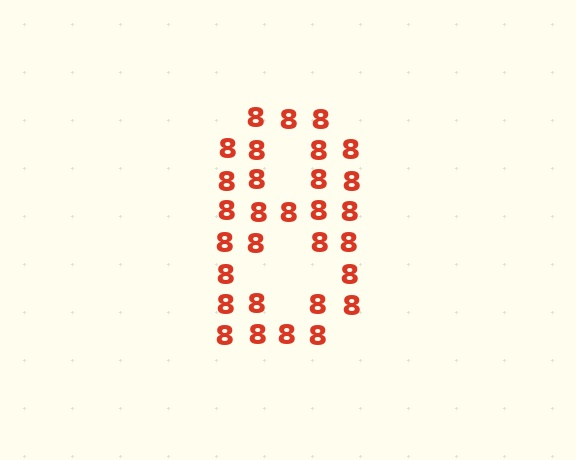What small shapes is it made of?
It is made of small digit 8's.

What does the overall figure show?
The overall figure shows the digit 8.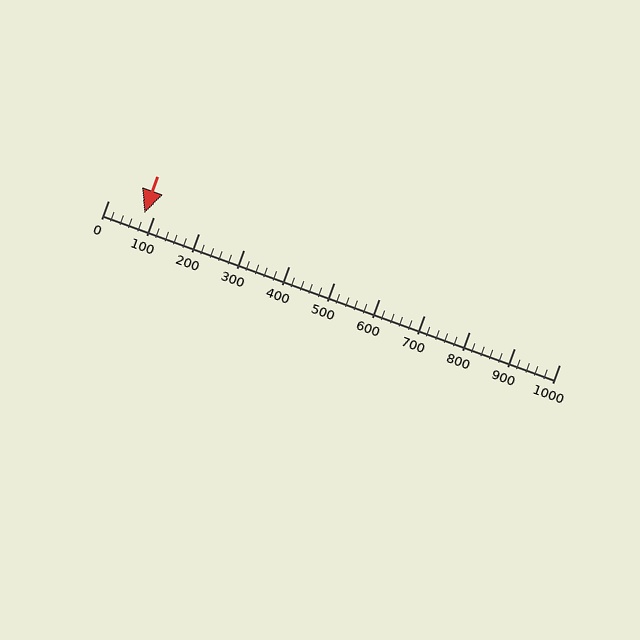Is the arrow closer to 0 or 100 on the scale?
The arrow is closer to 100.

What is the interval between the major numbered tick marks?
The major tick marks are spaced 100 units apart.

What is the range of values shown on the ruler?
The ruler shows values from 0 to 1000.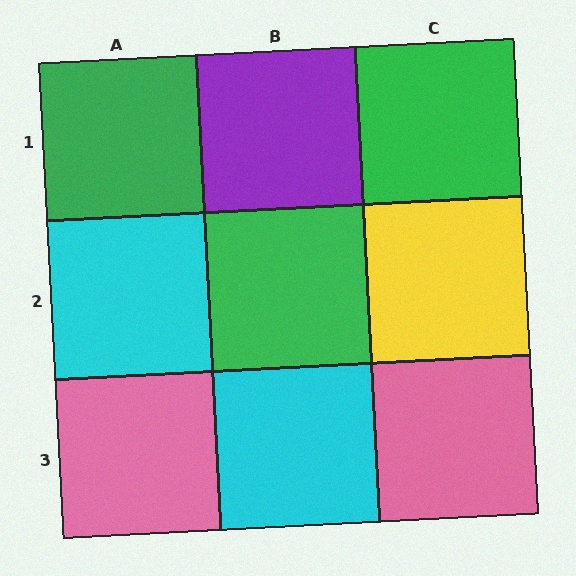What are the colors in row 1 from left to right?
Green, purple, green.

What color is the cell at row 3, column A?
Pink.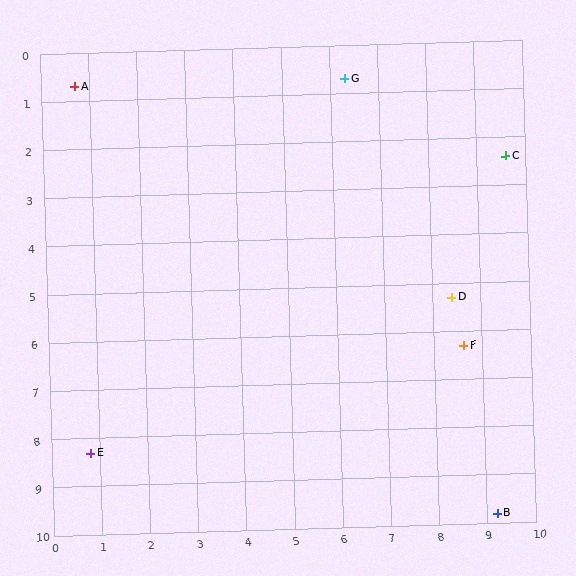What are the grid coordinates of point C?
Point C is at approximately (9.6, 2.4).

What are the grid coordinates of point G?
Point G is at approximately (6.3, 0.7).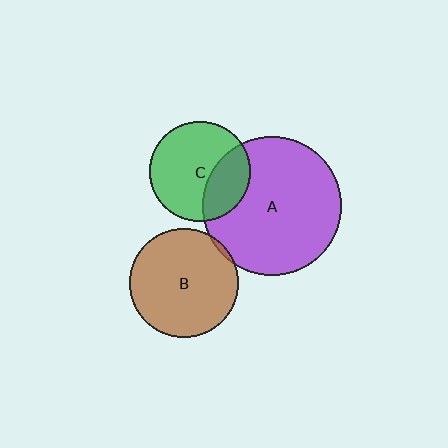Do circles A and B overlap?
Yes.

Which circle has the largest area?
Circle A (purple).